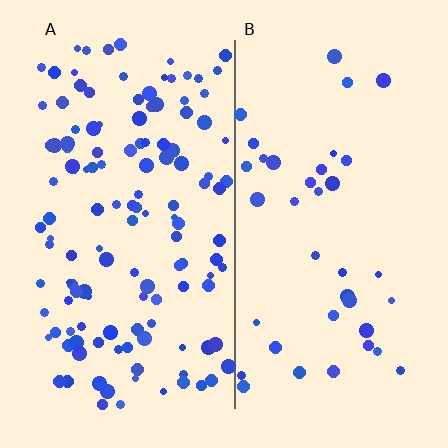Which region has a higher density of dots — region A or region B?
A (the left).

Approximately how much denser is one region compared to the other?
Approximately 3.4× — region A over region B.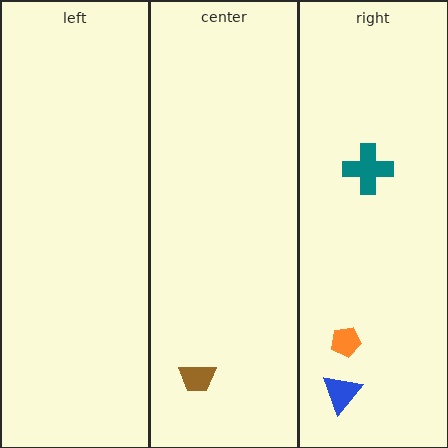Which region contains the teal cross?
The right region.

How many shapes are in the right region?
3.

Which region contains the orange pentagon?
The right region.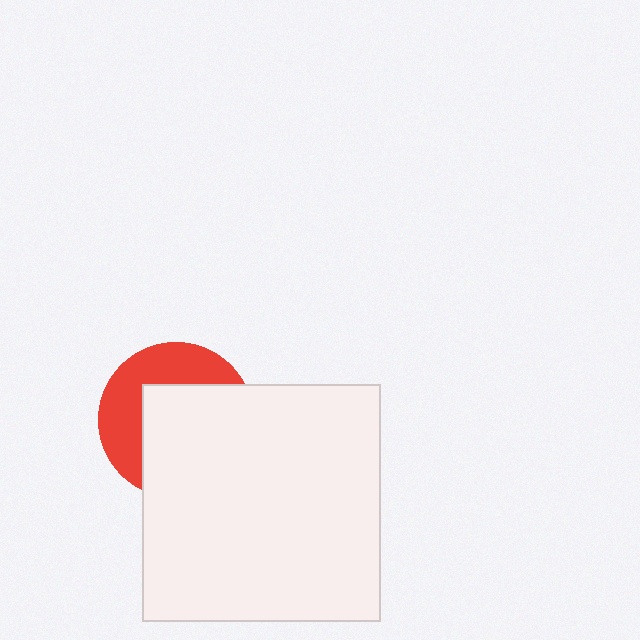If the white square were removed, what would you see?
You would see the complete red circle.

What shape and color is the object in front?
The object in front is a white square.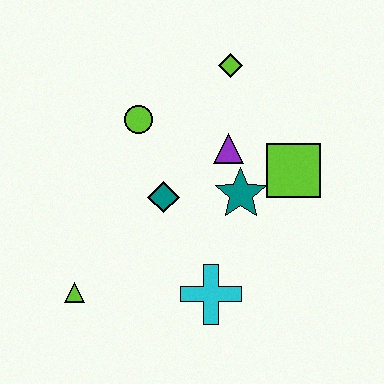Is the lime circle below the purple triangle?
No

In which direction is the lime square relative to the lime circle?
The lime square is to the right of the lime circle.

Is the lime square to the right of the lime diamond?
Yes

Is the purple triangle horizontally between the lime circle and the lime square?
Yes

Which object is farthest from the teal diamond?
The lime diamond is farthest from the teal diamond.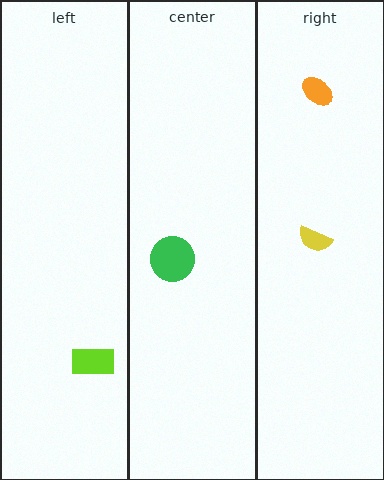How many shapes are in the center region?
1.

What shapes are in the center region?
The green circle.